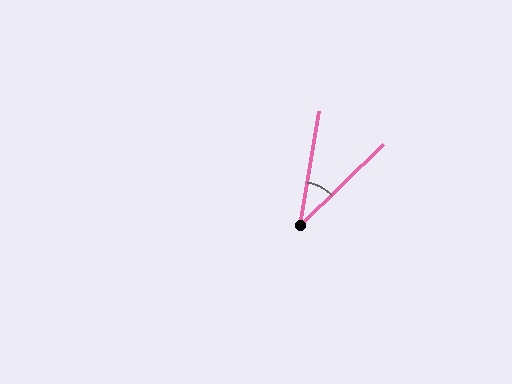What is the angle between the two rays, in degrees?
Approximately 36 degrees.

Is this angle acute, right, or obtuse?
It is acute.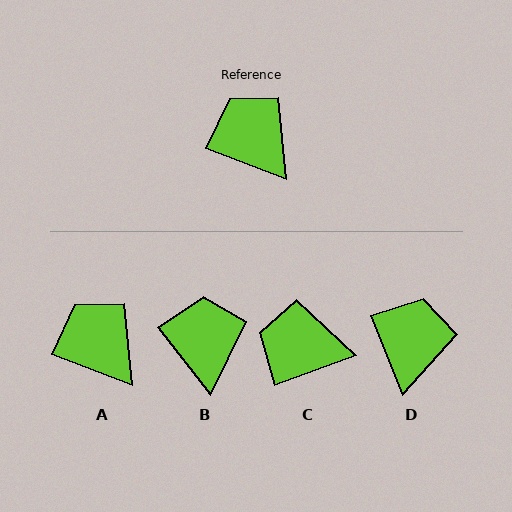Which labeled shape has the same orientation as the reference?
A.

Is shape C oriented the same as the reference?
No, it is off by about 41 degrees.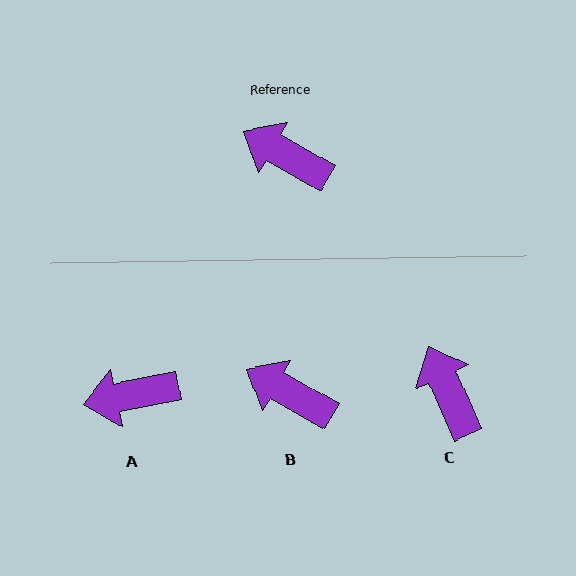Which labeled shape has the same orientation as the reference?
B.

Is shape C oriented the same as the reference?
No, it is off by about 37 degrees.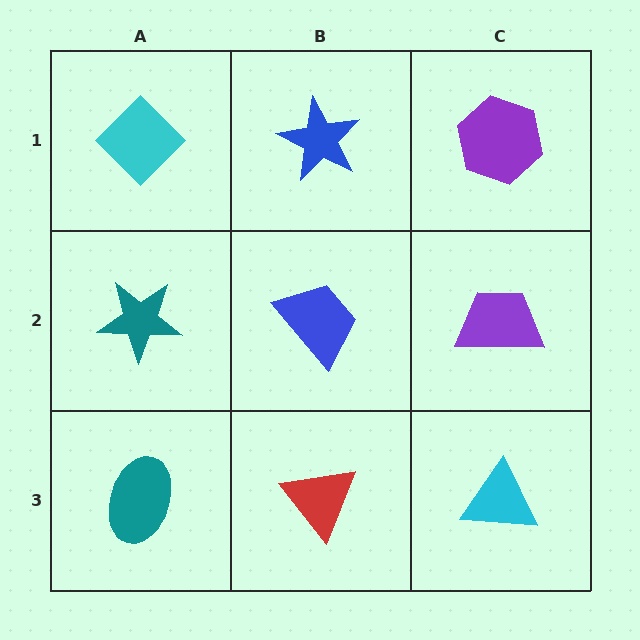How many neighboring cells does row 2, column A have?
3.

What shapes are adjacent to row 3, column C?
A purple trapezoid (row 2, column C), a red triangle (row 3, column B).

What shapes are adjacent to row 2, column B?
A blue star (row 1, column B), a red triangle (row 3, column B), a teal star (row 2, column A), a purple trapezoid (row 2, column C).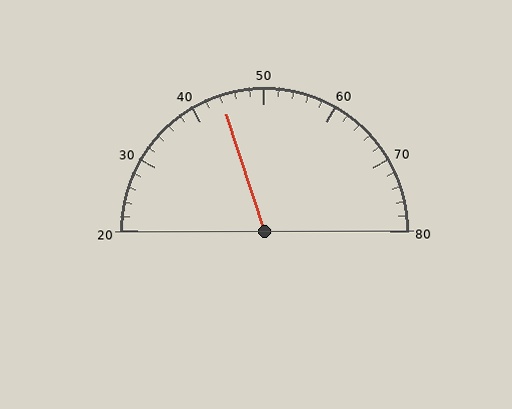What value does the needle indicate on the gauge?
The needle indicates approximately 44.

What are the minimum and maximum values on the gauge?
The gauge ranges from 20 to 80.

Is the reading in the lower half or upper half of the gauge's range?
The reading is in the lower half of the range (20 to 80).